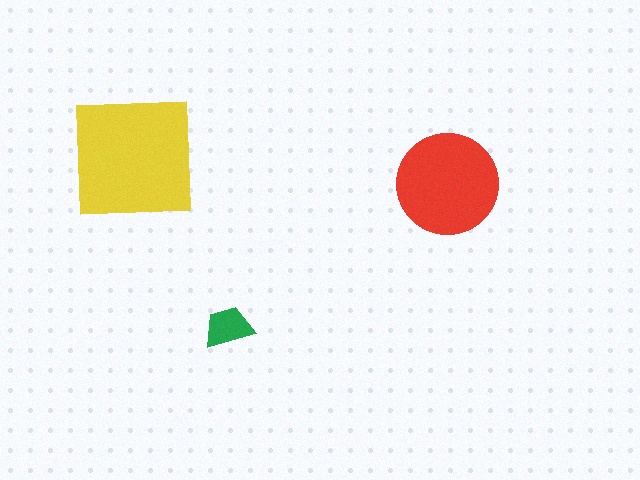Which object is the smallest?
The green trapezoid.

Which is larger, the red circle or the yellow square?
The yellow square.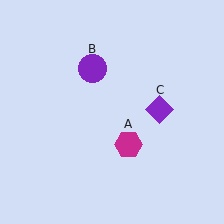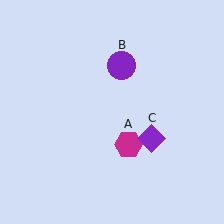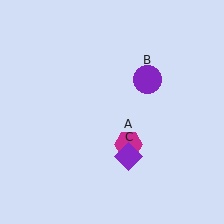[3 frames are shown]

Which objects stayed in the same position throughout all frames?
Magenta hexagon (object A) remained stationary.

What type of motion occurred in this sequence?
The purple circle (object B), purple diamond (object C) rotated clockwise around the center of the scene.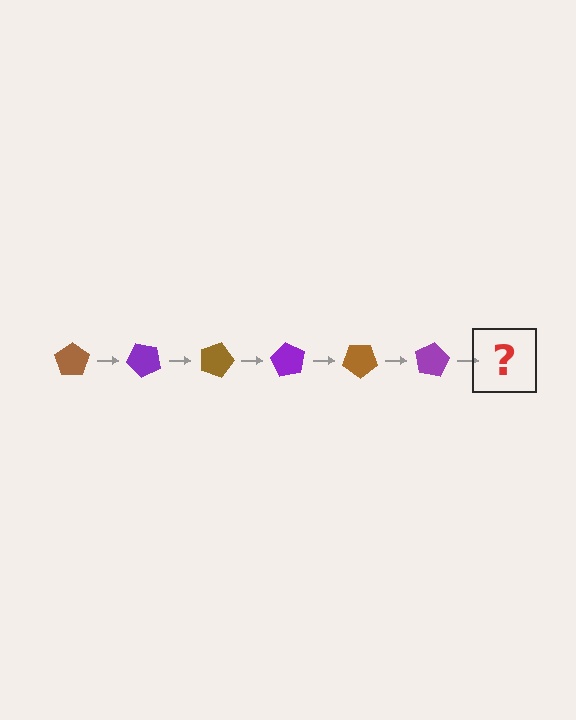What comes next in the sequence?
The next element should be a brown pentagon, rotated 270 degrees from the start.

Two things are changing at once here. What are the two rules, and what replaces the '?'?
The two rules are that it rotates 45 degrees each step and the color cycles through brown and purple. The '?' should be a brown pentagon, rotated 270 degrees from the start.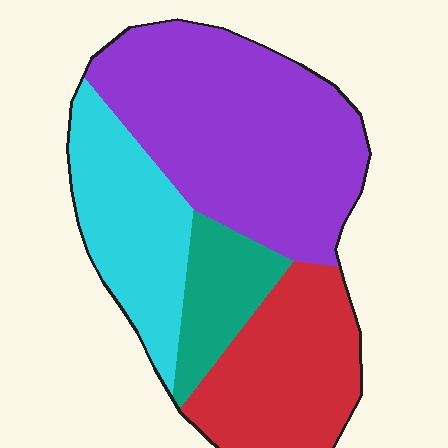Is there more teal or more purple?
Purple.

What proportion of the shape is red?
Red takes up about one quarter (1/4) of the shape.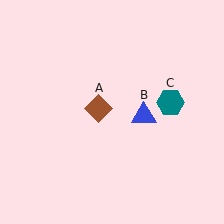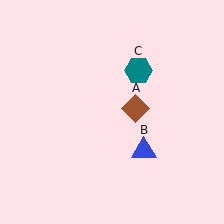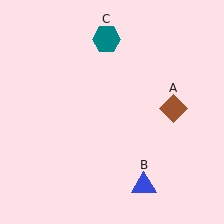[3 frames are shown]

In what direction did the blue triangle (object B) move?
The blue triangle (object B) moved down.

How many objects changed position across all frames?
3 objects changed position: brown diamond (object A), blue triangle (object B), teal hexagon (object C).